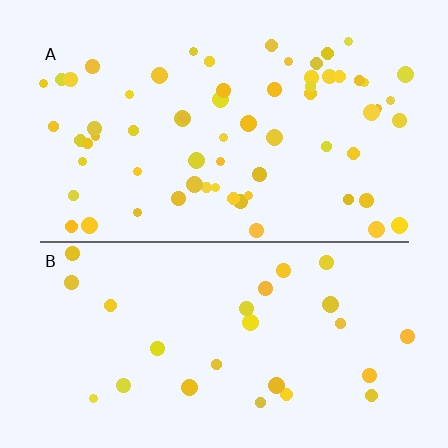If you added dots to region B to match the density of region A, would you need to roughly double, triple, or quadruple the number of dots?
Approximately double.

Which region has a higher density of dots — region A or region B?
A (the top).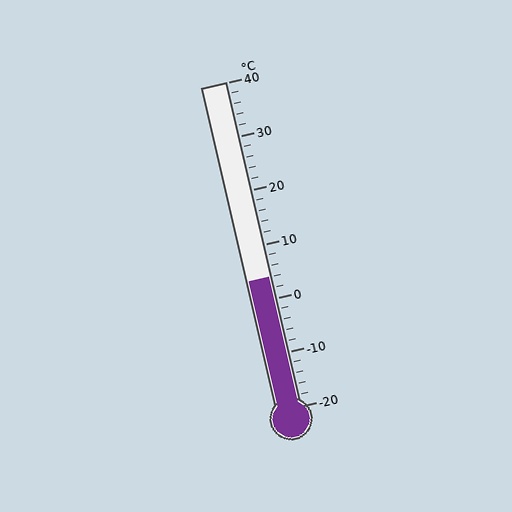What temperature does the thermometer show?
The thermometer shows approximately 4°C.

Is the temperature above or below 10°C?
The temperature is below 10°C.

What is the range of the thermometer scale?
The thermometer scale ranges from -20°C to 40°C.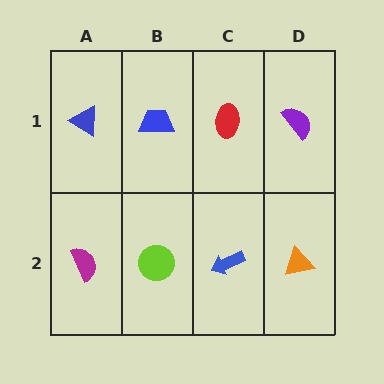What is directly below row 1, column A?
A magenta semicircle.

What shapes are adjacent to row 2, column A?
A blue triangle (row 1, column A), a lime circle (row 2, column B).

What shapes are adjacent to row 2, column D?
A purple semicircle (row 1, column D), a blue arrow (row 2, column C).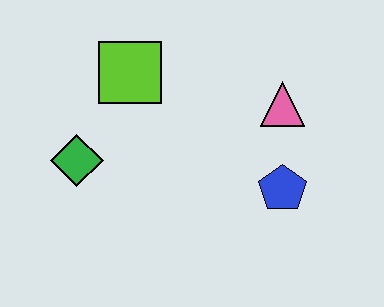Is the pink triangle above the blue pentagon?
Yes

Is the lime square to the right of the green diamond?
Yes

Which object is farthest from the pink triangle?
The green diamond is farthest from the pink triangle.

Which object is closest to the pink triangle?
The blue pentagon is closest to the pink triangle.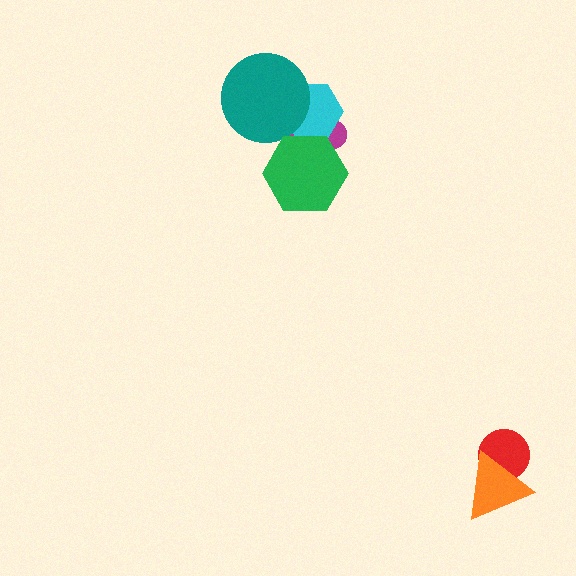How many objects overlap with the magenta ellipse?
3 objects overlap with the magenta ellipse.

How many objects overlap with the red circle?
1 object overlaps with the red circle.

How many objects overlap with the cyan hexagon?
3 objects overlap with the cyan hexagon.